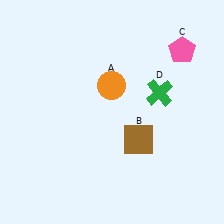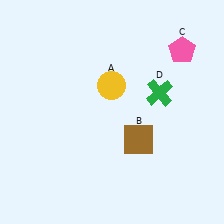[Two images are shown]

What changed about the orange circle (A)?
In Image 1, A is orange. In Image 2, it changed to yellow.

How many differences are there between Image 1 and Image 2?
There is 1 difference between the two images.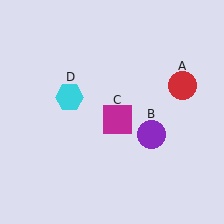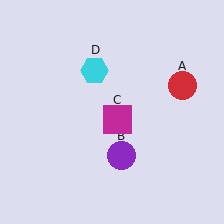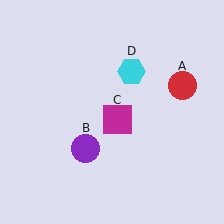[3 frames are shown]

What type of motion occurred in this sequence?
The purple circle (object B), cyan hexagon (object D) rotated clockwise around the center of the scene.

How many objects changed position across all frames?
2 objects changed position: purple circle (object B), cyan hexagon (object D).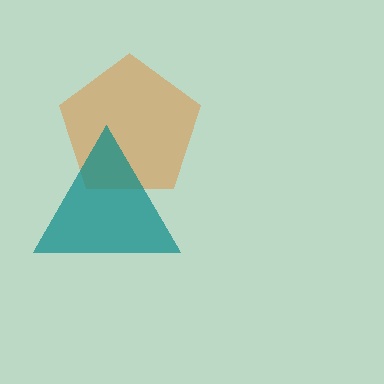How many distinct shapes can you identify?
There are 2 distinct shapes: an orange pentagon, a teal triangle.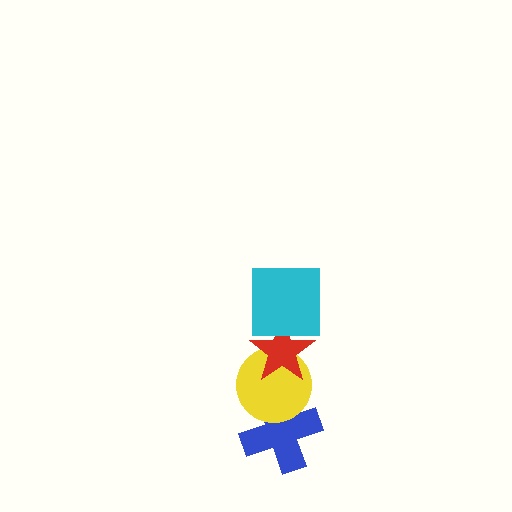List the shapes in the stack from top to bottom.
From top to bottom: the cyan square, the red star, the yellow circle, the blue cross.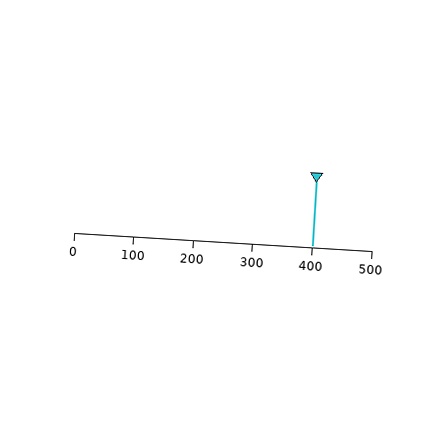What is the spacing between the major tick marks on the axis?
The major ticks are spaced 100 apart.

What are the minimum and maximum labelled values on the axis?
The axis runs from 0 to 500.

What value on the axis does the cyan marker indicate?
The marker indicates approximately 400.